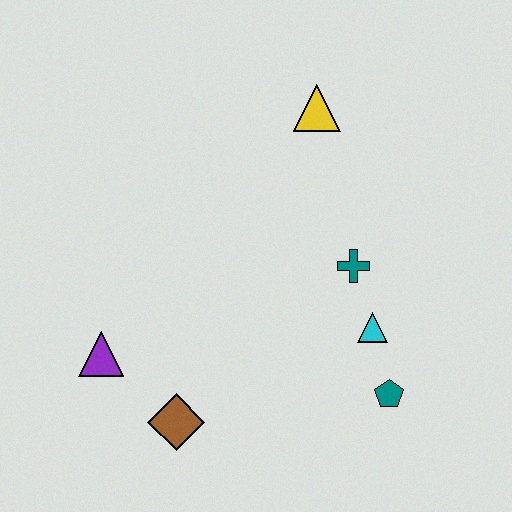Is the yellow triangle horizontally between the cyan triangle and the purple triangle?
Yes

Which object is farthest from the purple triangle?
The yellow triangle is farthest from the purple triangle.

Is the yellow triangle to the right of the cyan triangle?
No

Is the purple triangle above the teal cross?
No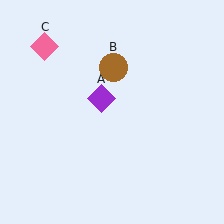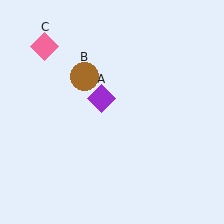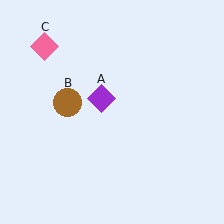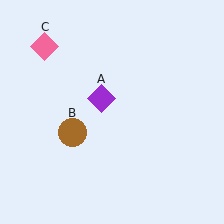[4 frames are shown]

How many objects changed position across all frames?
1 object changed position: brown circle (object B).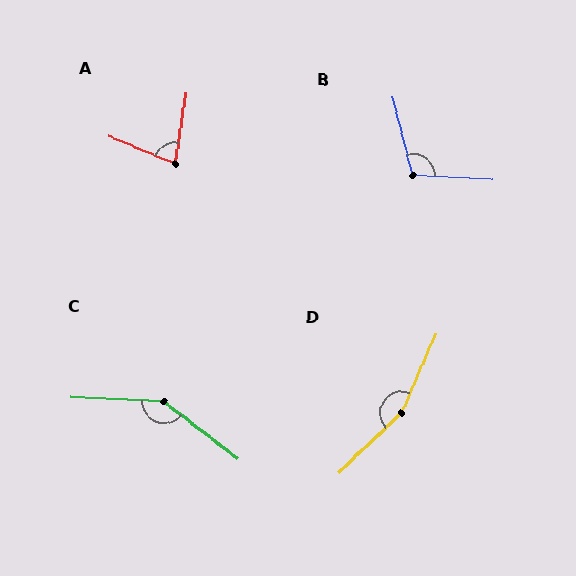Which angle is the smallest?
A, at approximately 77 degrees.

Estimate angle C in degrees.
Approximately 145 degrees.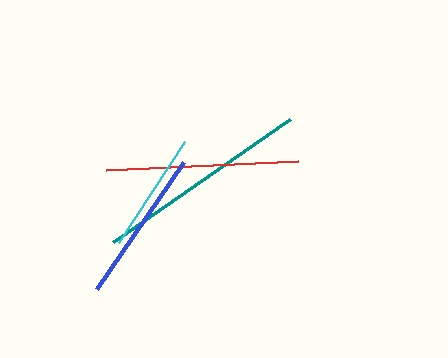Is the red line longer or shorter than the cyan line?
The red line is longer than the cyan line.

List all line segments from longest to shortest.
From longest to shortest: teal, red, blue, cyan.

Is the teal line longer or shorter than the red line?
The teal line is longer than the red line.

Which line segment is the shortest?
The cyan line is the shortest at approximately 120 pixels.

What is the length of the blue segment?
The blue segment is approximately 153 pixels long.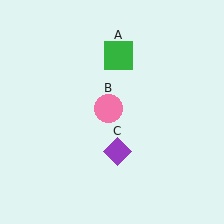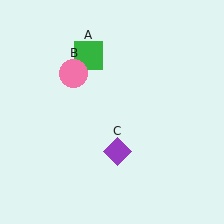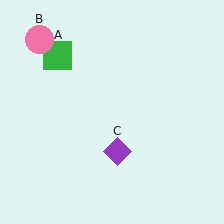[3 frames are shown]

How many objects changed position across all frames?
2 objects changed position: green square (object A), pink circle (object B).